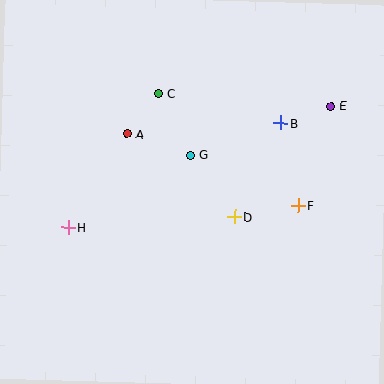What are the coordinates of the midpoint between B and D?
The midpoint between B and D is at (258, 170).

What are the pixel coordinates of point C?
Point C is at (158, 94).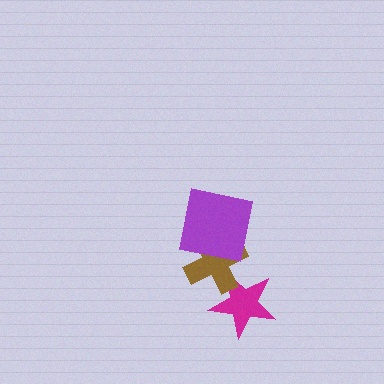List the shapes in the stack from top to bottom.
From top to bottom: the purple square, the brown cross, the magenta star.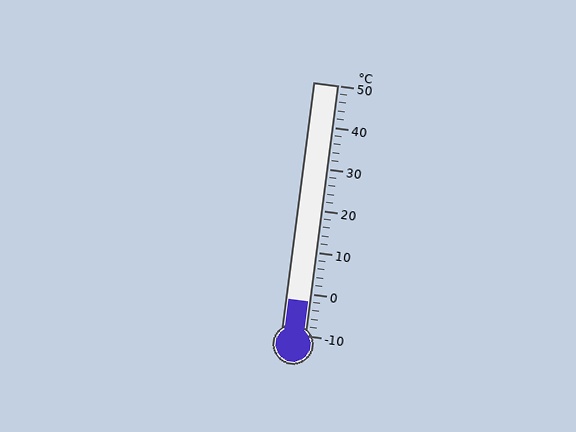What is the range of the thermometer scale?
The thermometer scale ranges from -10°C to 50°C.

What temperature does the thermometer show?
The thermometer shows approximately -2°C.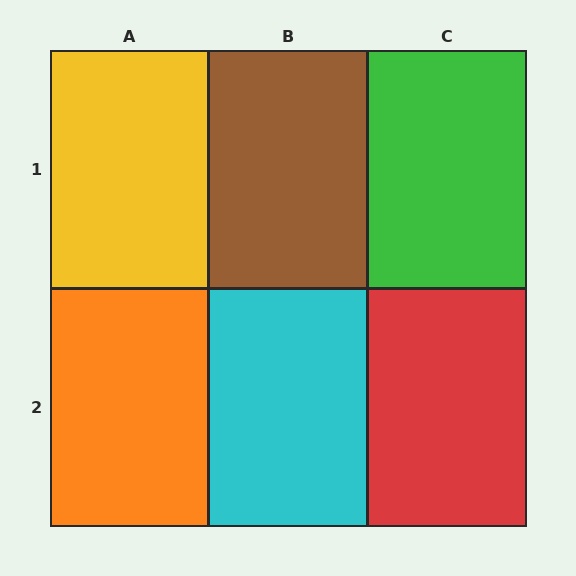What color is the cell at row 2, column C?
Red.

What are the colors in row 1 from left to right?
Yellow, brown, green.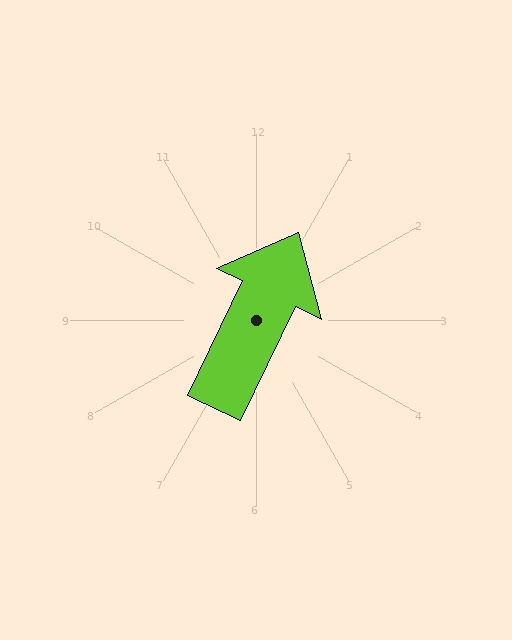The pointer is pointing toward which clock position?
Roughly 1 o'clock.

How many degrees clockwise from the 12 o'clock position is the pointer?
Approximately 26 degrees.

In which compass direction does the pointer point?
Northeast.